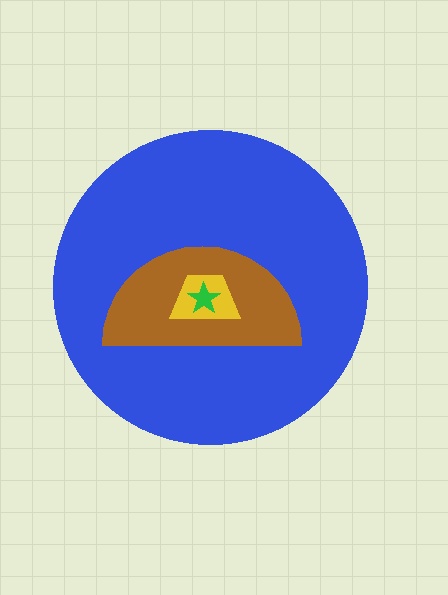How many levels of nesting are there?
4.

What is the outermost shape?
The blue circle.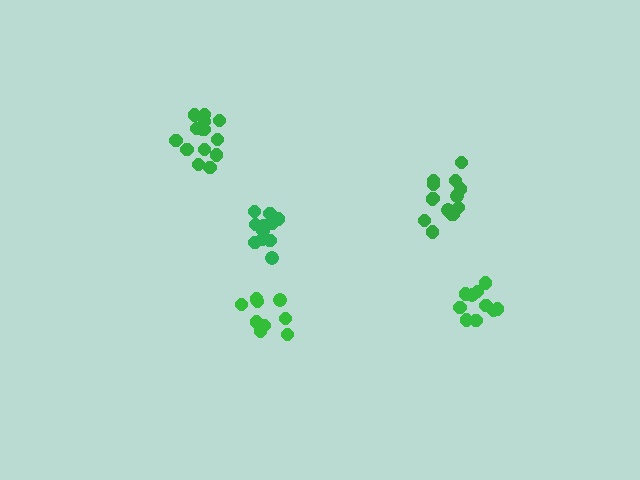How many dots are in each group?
Group 1: 12 dots, Group 2: 10 dots, Group 3: 9 dots, Group 4: 14 dots, Group 5: 14 dots (59 total).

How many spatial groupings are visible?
There are 5 spatial groupings.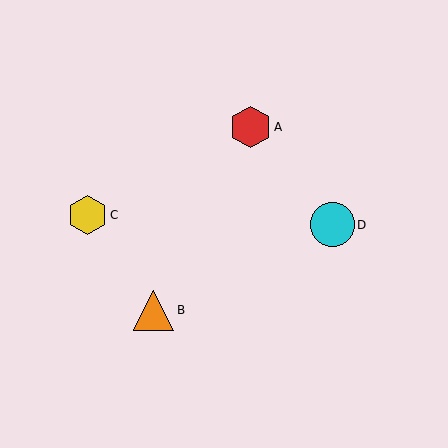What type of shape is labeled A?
Shape A is a red hexagon.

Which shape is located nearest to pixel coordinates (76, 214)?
The yellow hexagon (labeled C) at (88, 215) is nearest to that location.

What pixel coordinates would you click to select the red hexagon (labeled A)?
Click at (251, 127) to select the red hexagon A.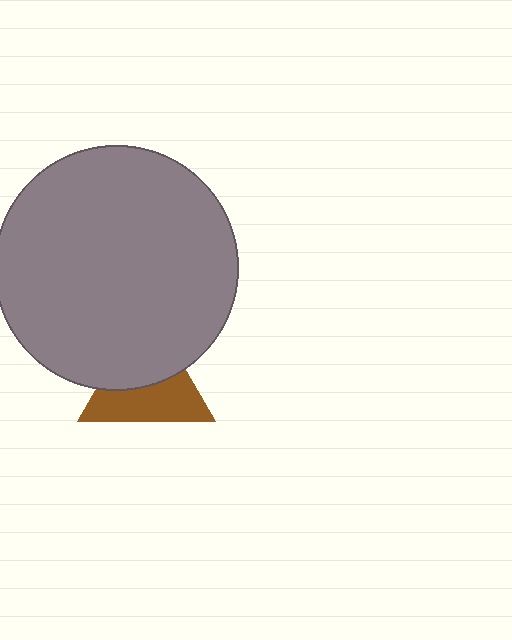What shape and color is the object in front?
The object in front is a gray circle.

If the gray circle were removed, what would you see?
You would see the complete brown triangle.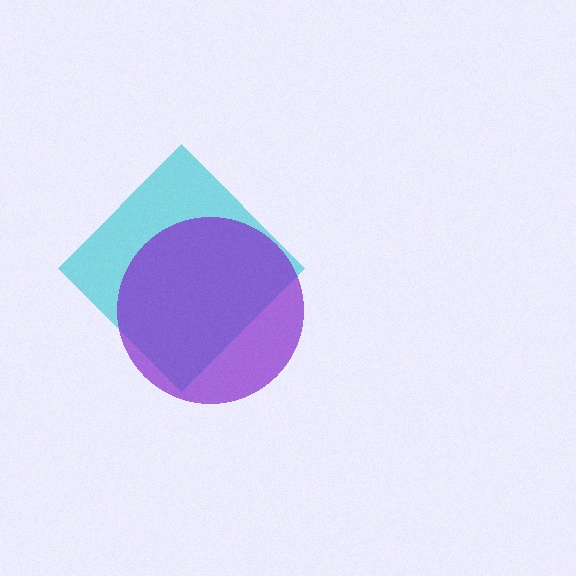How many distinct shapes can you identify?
There are 2 distinct shapes: a cyan diamond, a purple circle.